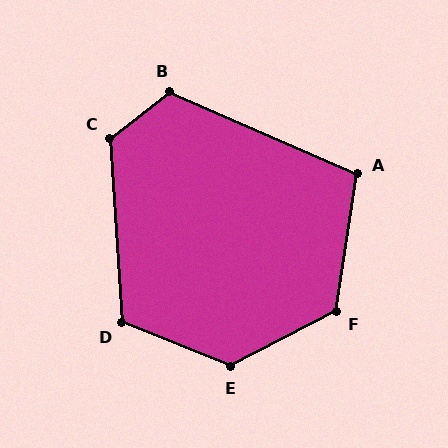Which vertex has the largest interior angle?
E, at approximately 131 degrees.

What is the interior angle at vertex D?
Approximately 115 degrees (obtuse).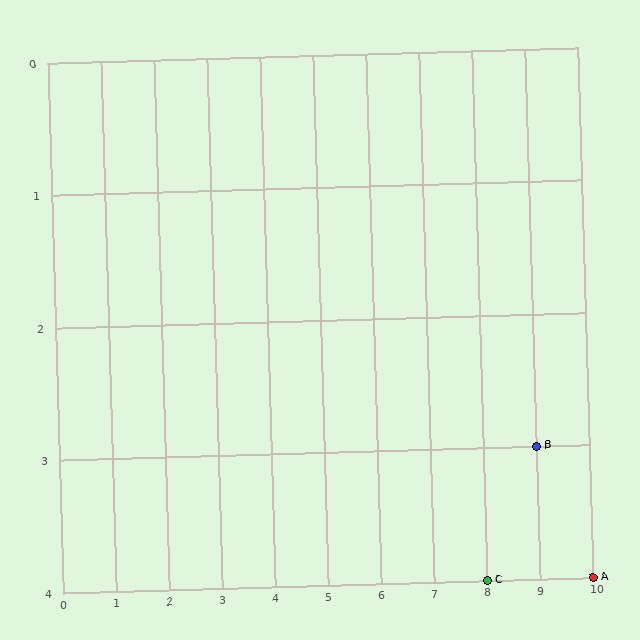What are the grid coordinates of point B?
Point B is at grid coordinates (9, 3).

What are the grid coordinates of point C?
Point C is at grid coordinates (8, 4).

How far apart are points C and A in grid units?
Points C and A are 2 columns apart.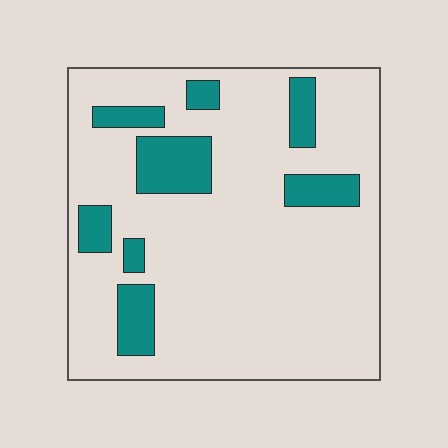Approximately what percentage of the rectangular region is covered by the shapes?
Approximately 15%.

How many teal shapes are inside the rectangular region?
8.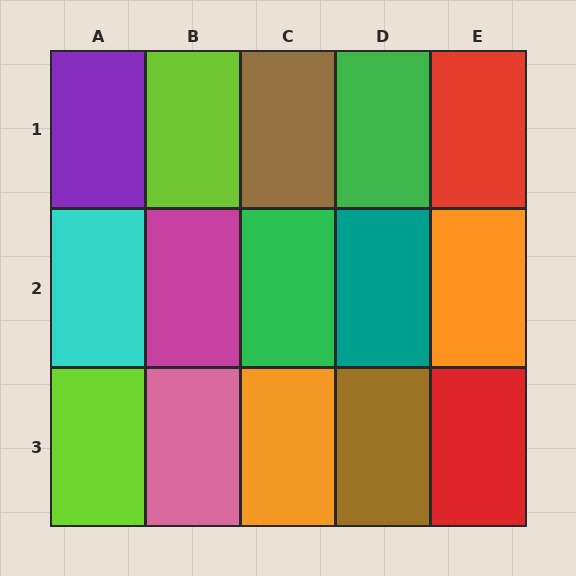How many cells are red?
2 cells are red.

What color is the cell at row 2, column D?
Teal.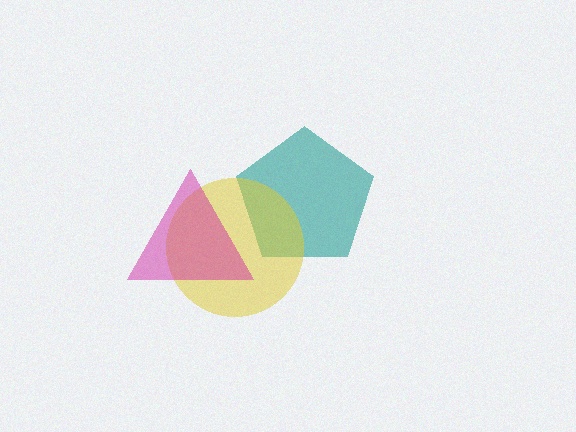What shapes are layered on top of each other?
The layered shapes are: a teal pentagon, a yellow circle, a magenta triangle.